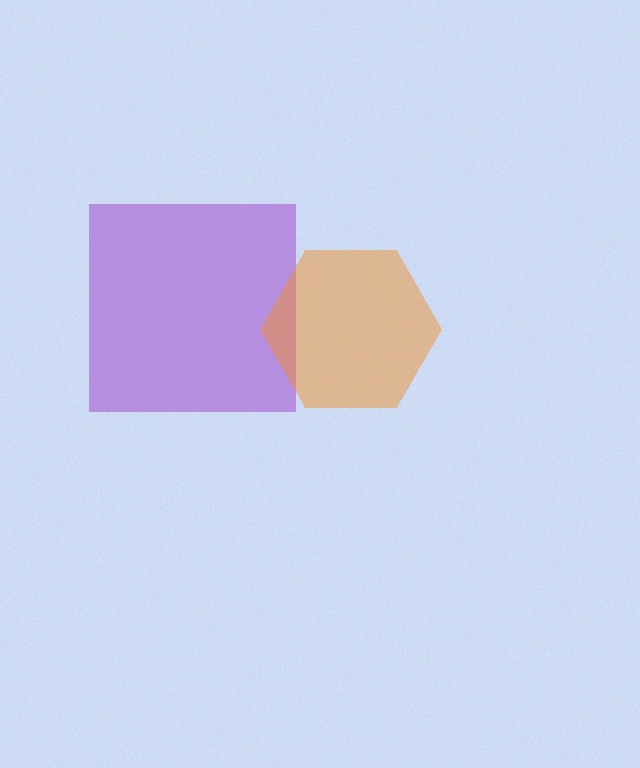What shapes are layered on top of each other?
The layered shapes are: a purple square, an orange hexagon.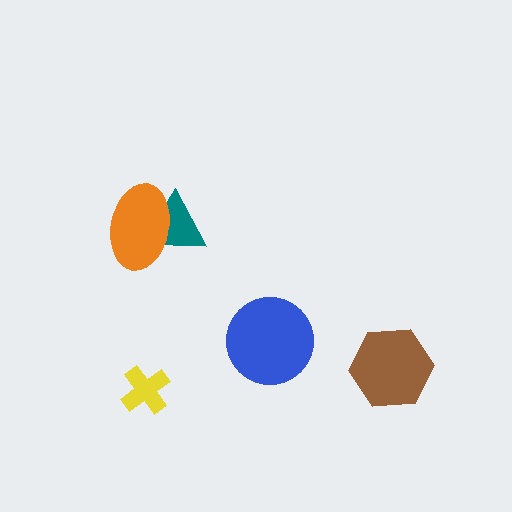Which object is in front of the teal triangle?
The orange ellipse is in front of the teal triangle.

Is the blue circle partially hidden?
No, no other shape covers it.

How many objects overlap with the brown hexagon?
0 objects overlap with the brown hexagon.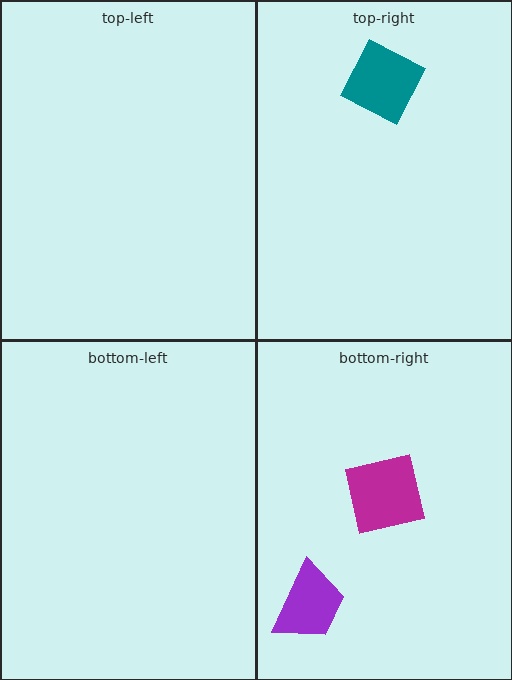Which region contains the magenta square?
The bottom-right region.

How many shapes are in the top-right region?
1.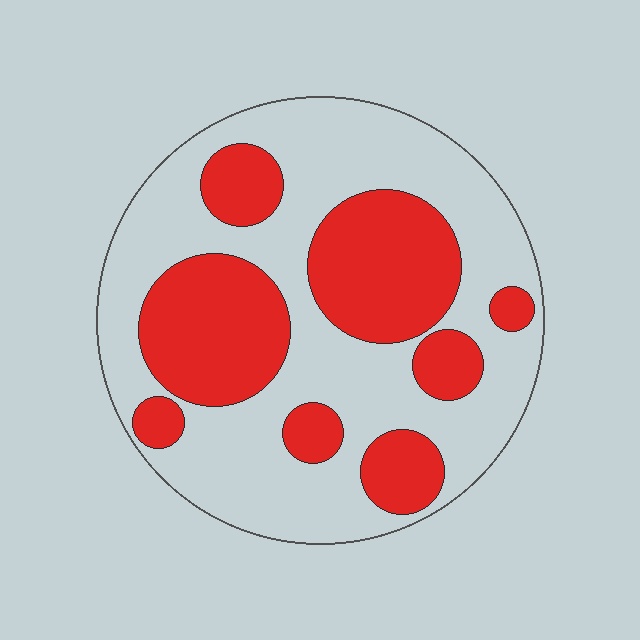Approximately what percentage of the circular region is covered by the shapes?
Approximately 40%.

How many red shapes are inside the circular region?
8.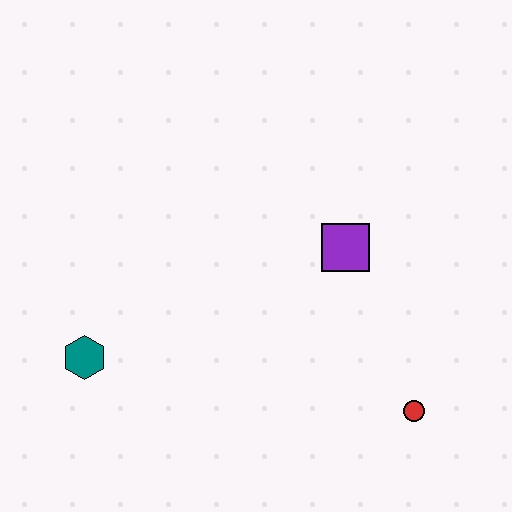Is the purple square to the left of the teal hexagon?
No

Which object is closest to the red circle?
The purple square is closest to the red circle.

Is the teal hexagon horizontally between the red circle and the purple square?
No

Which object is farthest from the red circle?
The teal hexagon is farthest from the red circle.